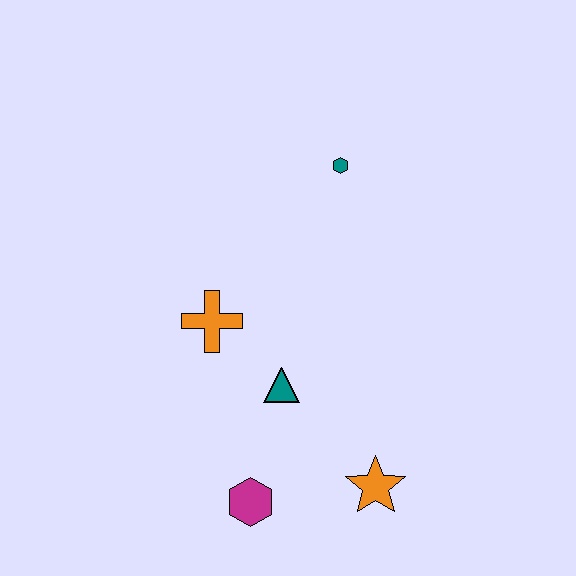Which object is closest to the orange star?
The magenta hexagon is closest to the orange star.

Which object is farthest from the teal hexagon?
The magenta hexagon is farthest from the teal hexagon.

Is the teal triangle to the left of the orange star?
Yes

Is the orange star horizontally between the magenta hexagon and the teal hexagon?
No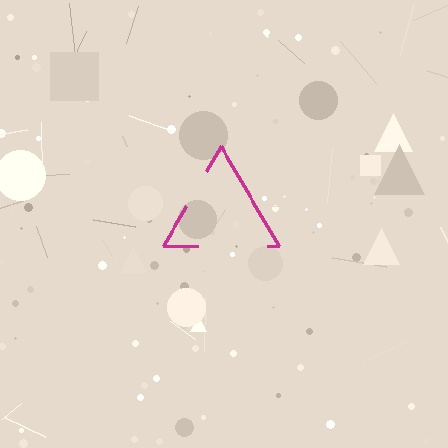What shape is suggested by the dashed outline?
The dashed outline suggests a triangle.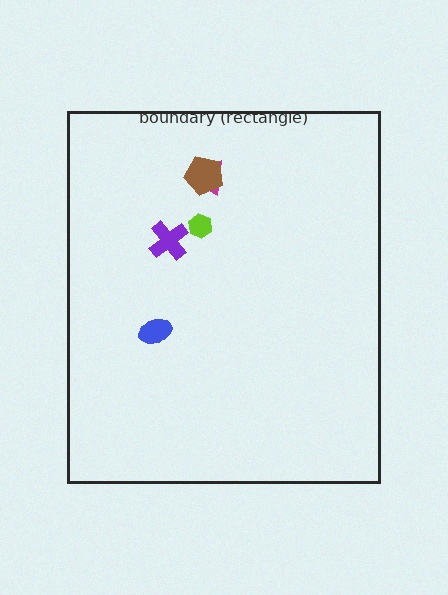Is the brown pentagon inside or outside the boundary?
Inside.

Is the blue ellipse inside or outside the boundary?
Inside.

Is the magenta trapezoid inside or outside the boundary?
Inside.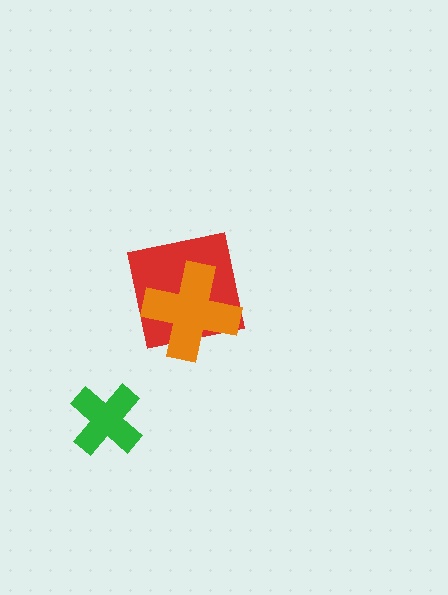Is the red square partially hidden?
Yes, it is partially covered by another shape.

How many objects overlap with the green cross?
0 objects overlap with the green cross.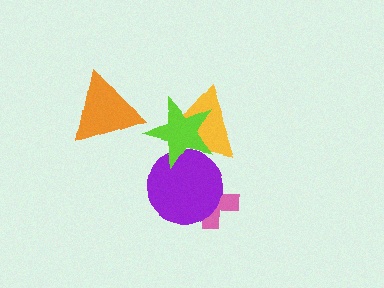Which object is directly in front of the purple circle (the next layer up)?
The yellow triangle is directly in front of the purple circle.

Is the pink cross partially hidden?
Yes, it is partially covered by another shape.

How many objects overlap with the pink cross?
1 object overlaps with the pink cross.